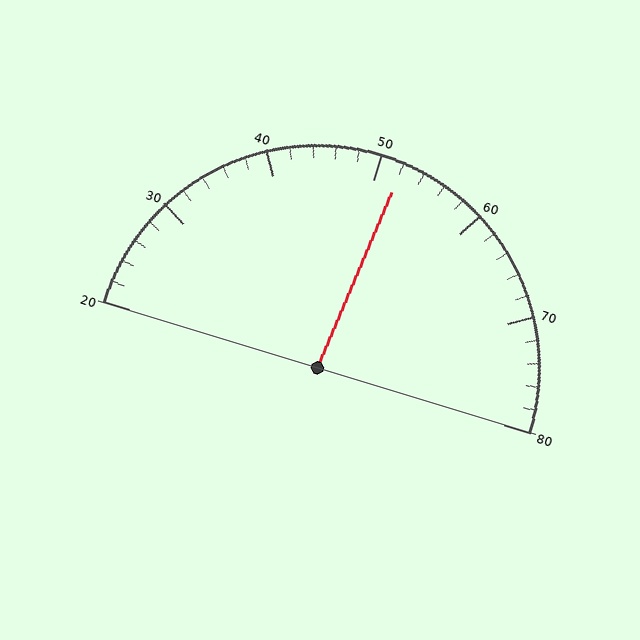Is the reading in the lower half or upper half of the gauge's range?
The reading is in the upper half of the range (20 to 80).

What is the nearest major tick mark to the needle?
The nearest major tick mark is 50.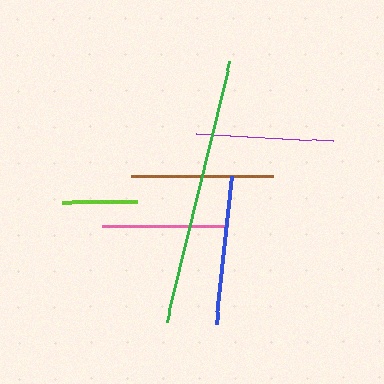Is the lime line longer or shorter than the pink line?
The pink line is longer than the lime line.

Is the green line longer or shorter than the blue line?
The green line is longer than the blue line.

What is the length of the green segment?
The green segment is approximately 269 pixels long.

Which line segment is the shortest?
The lime line is the shortest at approximately 76 pixels.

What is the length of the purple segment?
The purple segment is approximately 137 pixels long.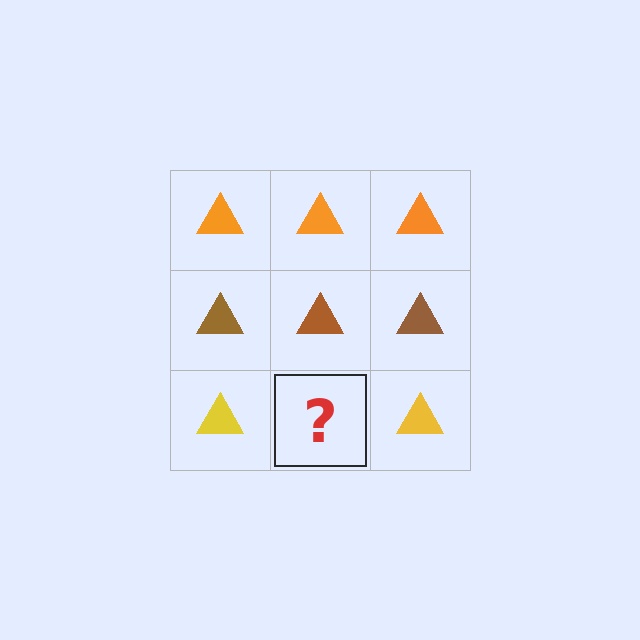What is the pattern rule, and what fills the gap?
The rule is that each row has a consistent color. The gap should be filled with a yellow triangle.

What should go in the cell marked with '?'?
The missing cell should contain a yellow triangle.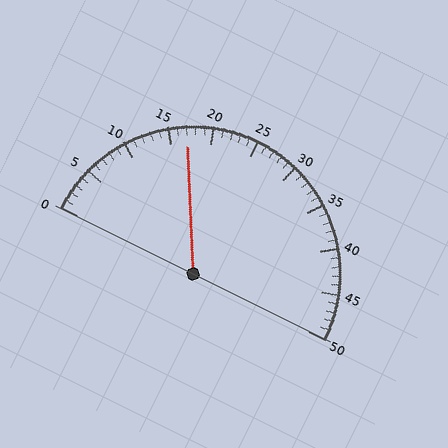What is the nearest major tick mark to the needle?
The nearest major tick mark is 15.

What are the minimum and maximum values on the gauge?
The gauge ranges from 0 to 50.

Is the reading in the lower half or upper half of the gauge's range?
The reading is in the lower half of the range (0 to 50).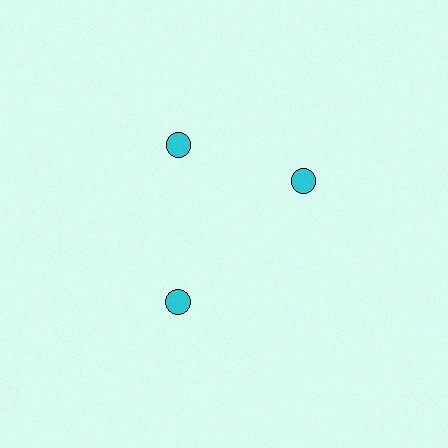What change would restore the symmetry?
The symmetry would be restored by rotating it back into even spacing with its neighbors so that all 3 circles sit at equal angles and equal distance from the center.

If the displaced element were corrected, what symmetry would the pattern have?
It would have 3-fold rotational symmetry — the pattern would map onto itself every 120 degrees.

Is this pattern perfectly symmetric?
No. The 3 cyan circles are arranged in a ring, but one element near the 3 o'clock position is rotated out of alignment along the ring, breaking the 3-fold rotational symmetry.